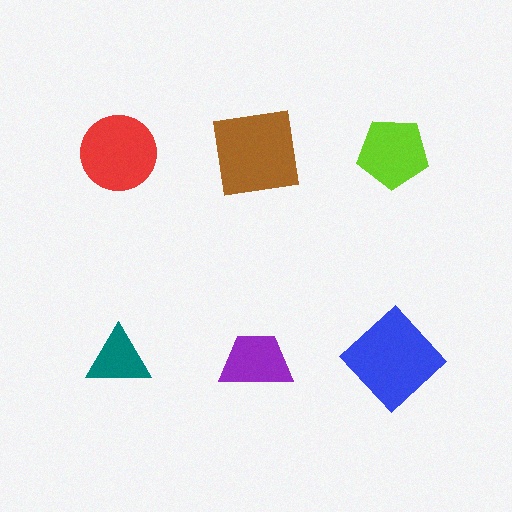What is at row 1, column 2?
A brown square.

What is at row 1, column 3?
A lime pentagon.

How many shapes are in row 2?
3 shapes.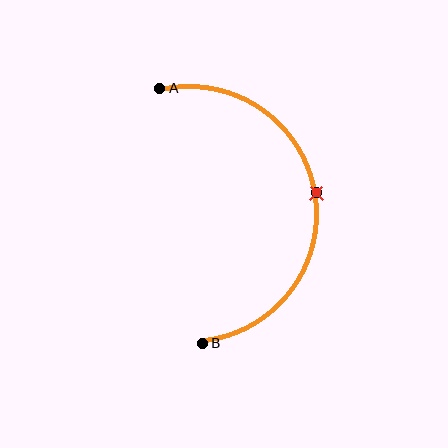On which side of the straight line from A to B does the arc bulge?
The arc bulges to the right of the straight line connecting A and B.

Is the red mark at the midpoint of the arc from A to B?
Yes. The red mark lies on the arc at equal arc-length from both A and B — it is the arc midpoint.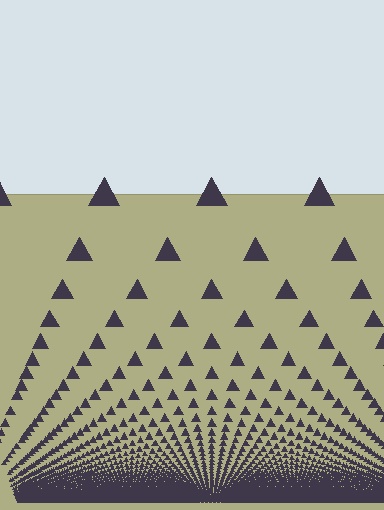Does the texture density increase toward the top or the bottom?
Density increases toward the bottom.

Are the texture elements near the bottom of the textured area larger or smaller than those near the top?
Smaller. The gradient is inverted — elements near the bottom are smaller and denser.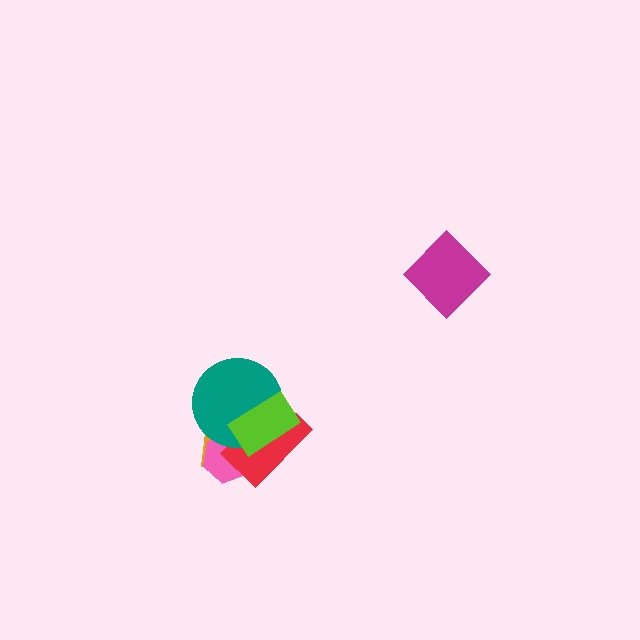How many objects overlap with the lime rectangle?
4 objects overlap with the lime rectangle.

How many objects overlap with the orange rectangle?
4 objects overlap with the orange rectangle.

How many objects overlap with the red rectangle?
4 objects overlap with the red rectangle.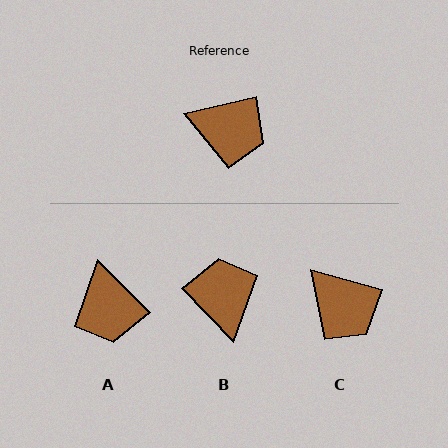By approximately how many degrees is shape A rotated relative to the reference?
Approximately 58 degrees clockwise.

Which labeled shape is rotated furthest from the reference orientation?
B, about 121 degrees away.